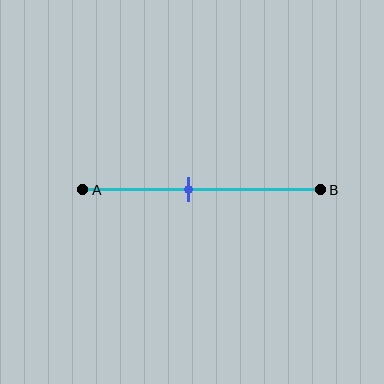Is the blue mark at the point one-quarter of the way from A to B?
No, the mark is at about 45% from A, not at the 25% one-quarter point.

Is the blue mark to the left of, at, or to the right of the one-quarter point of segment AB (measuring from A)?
The blue mark is to the right of the one-quarter point of segment AB.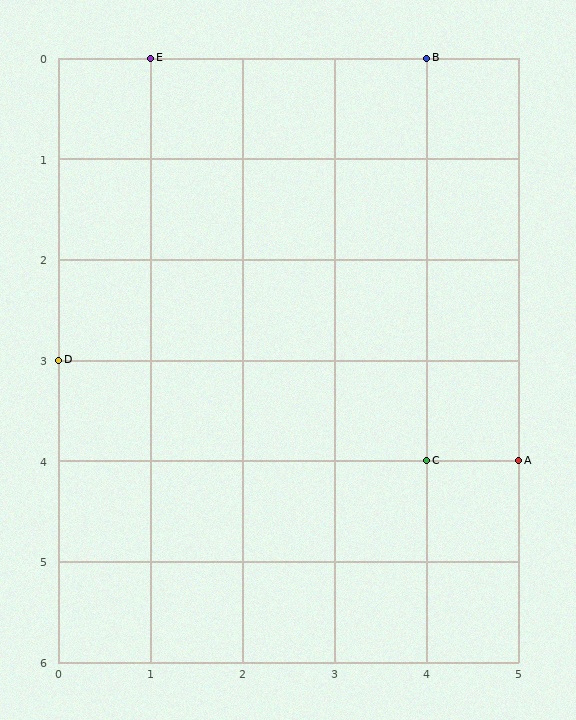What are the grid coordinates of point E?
Point E is at grid coordinates (1, 0).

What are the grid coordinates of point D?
Point D is at grid coordinates (0, 3).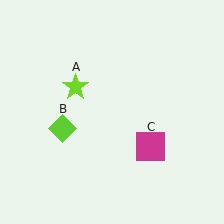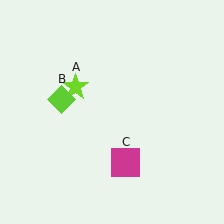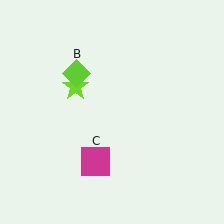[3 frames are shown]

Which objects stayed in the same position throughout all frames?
Lime star (object A) remained stationary.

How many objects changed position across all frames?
2 objects changed position: lime diamond (object B), magenta square (object C).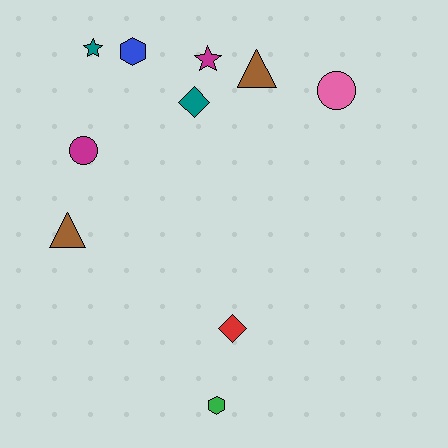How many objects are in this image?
There are 10 objects.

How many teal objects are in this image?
There are 2 teal objects.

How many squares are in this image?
There are no squares.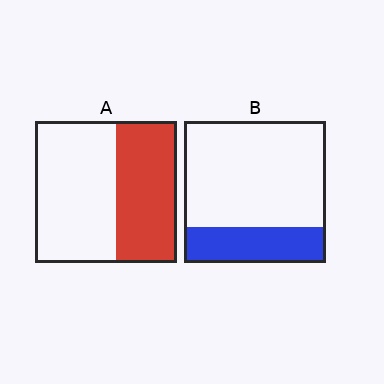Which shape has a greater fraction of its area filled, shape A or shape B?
Shape A.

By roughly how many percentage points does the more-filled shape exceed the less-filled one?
By roughly 20 percentage points (A over B).